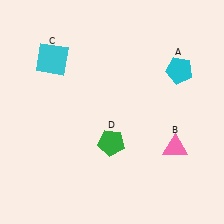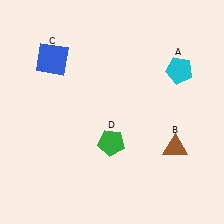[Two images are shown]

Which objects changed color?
B changed from pink to brown. C changed from cyan to blue.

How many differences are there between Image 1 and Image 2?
There are 2 differences between the two images.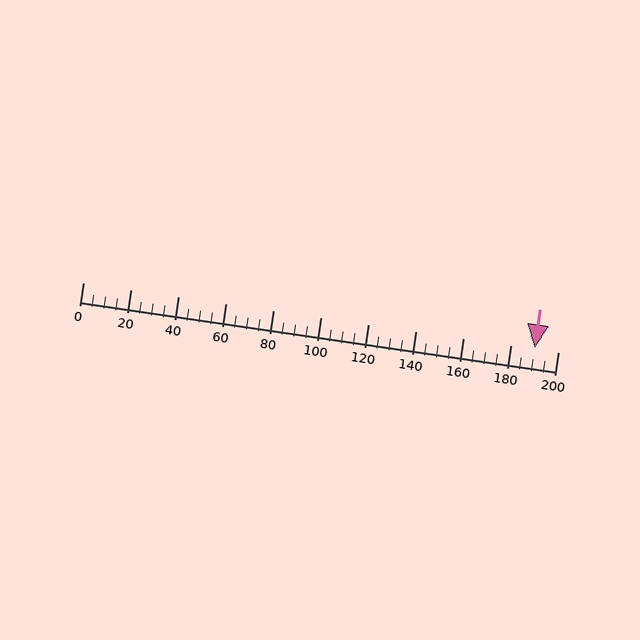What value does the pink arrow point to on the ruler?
The pink arrow points to approximately 190.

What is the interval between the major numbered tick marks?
The major tick marks are spaced 20 units apart.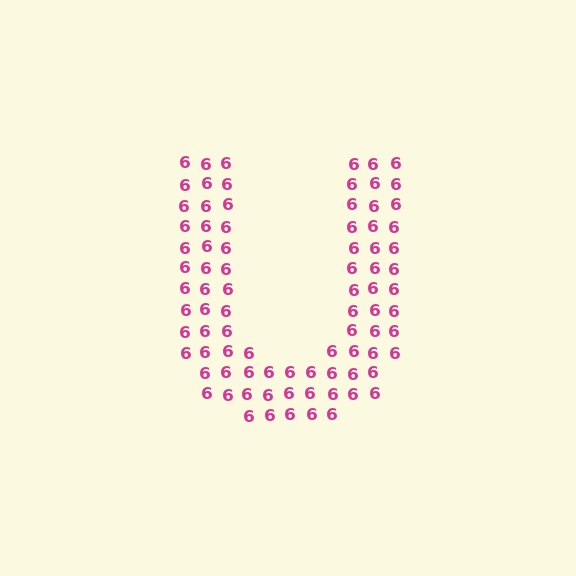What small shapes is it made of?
It is made of small digit 6's.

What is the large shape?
The large shape is the letter U.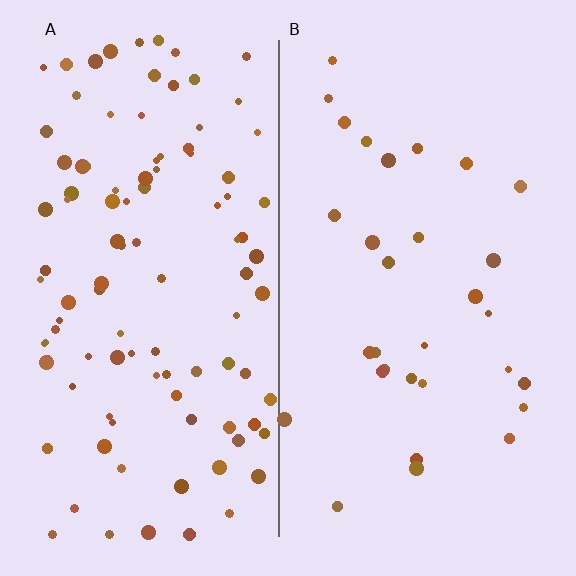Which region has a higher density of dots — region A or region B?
A (the left).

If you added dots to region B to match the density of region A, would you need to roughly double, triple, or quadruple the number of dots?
Approximately triple.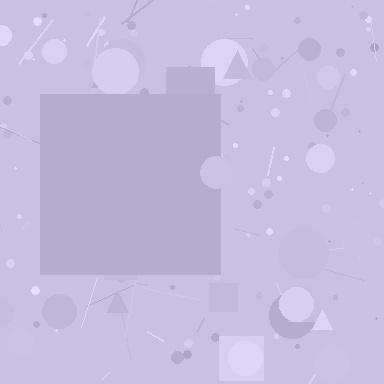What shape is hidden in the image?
A square is hidden in the image.